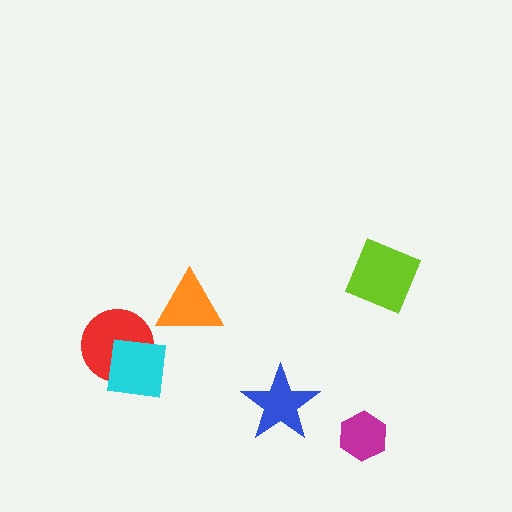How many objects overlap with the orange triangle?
0 objects overlap with the orange triangle.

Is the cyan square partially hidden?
No, no other shape covers it.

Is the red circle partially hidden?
Yes, it is partially covered by another shape.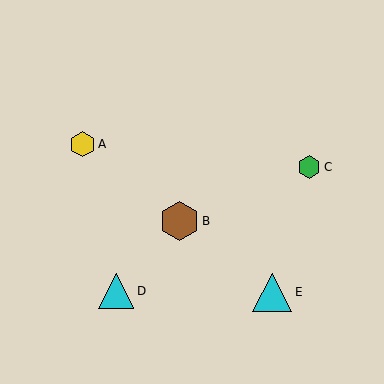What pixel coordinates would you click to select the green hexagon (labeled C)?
Click at (309, 167) to select the green hexagon C.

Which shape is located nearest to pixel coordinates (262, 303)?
The cyan triangle (labeled E) at (272, 292) is nearest to that location.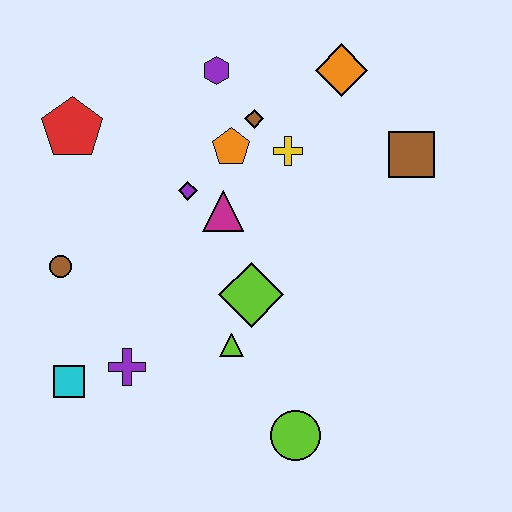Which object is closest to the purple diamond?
The magenta triangle is closest to the purple diamond.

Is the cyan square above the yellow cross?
No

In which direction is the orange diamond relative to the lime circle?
The orange diamond is above the lime circle.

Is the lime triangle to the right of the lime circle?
No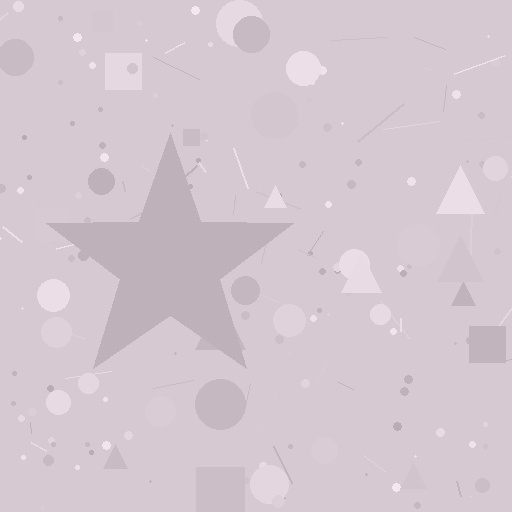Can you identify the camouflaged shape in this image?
The camouflaged shape is a star.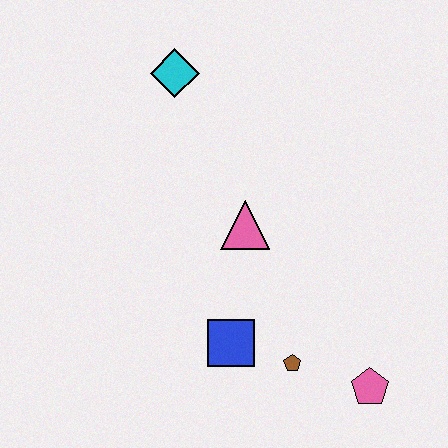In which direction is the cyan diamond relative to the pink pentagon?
The cyan diamond is above the pink pentagon.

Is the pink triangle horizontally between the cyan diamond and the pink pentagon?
Yes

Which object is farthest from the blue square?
The cyan diamond is farthest from the blue square.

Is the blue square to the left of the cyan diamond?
No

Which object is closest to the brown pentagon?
The blue square is closest to the brown pentagon.